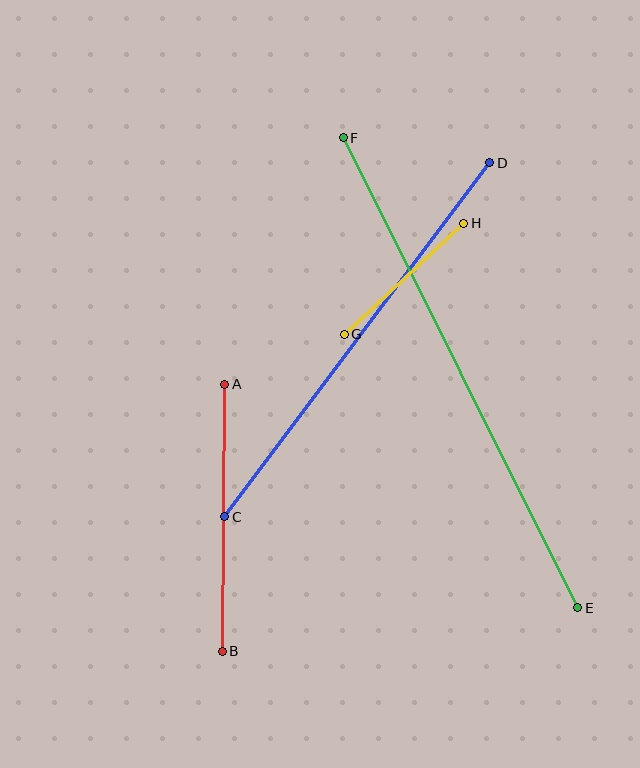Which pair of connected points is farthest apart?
Points E and F are farthest apart.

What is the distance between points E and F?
The distance is approximately 526 pixels.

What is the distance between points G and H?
The distance is approximately 163 pixels.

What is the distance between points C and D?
The distance is approximately 442 pixels.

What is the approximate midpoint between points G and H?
The midpoint is at approximately (404, 279) pixels.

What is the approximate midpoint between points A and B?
The midpoint is at approximately (224, 518) pixels.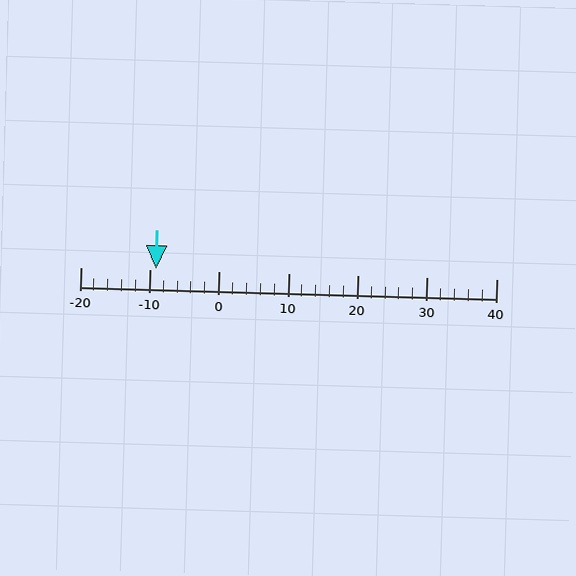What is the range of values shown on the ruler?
The ruler shows values from -20 to 40.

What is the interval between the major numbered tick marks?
The major tick marks are spaced 10 units apart.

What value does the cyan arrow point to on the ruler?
The cyan arrow points to approximately -9.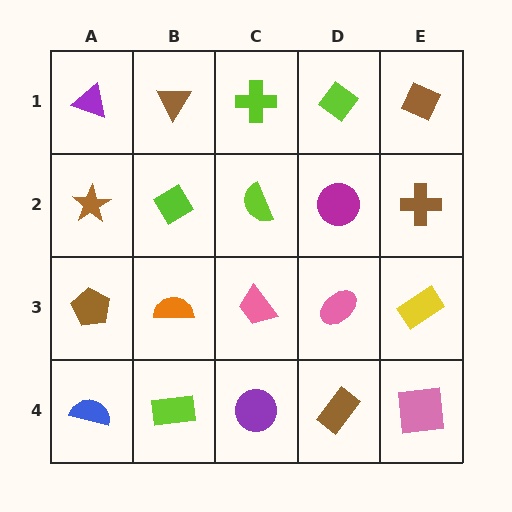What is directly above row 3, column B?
A lime diamond.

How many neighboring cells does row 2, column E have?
3.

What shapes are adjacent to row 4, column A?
A brown pentagon (row 3, column A), a lime rectangle (row 4, column B).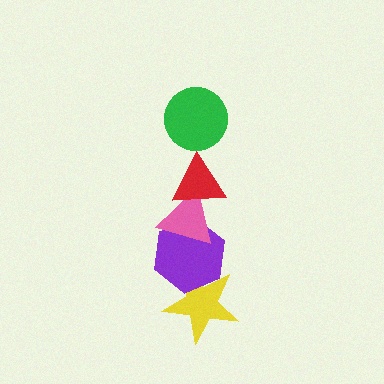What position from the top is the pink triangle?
The pink triangle is 3rd from the top.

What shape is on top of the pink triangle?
The red triangle is on top of the pink triangle.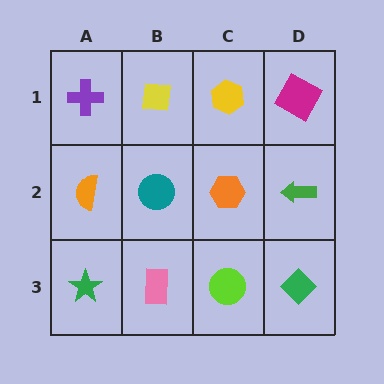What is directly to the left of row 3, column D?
A lime circle.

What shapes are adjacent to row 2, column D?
A magenta square (row 1, column D), a green diamond (row 3, column D), an orange hexagon (row 2, column C).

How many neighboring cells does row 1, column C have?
3.